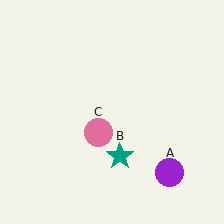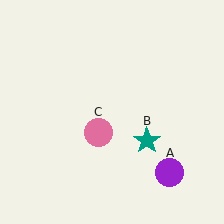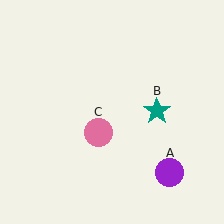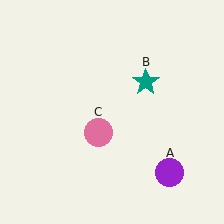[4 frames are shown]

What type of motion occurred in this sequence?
The teal star (object B) rotated counterclockwise around the center of the scene.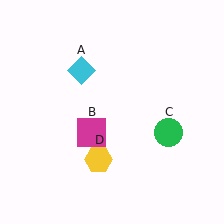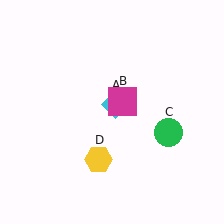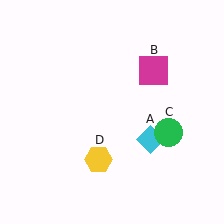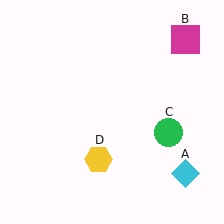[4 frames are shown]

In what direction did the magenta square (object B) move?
The magenta square (object B) moved up and to the right.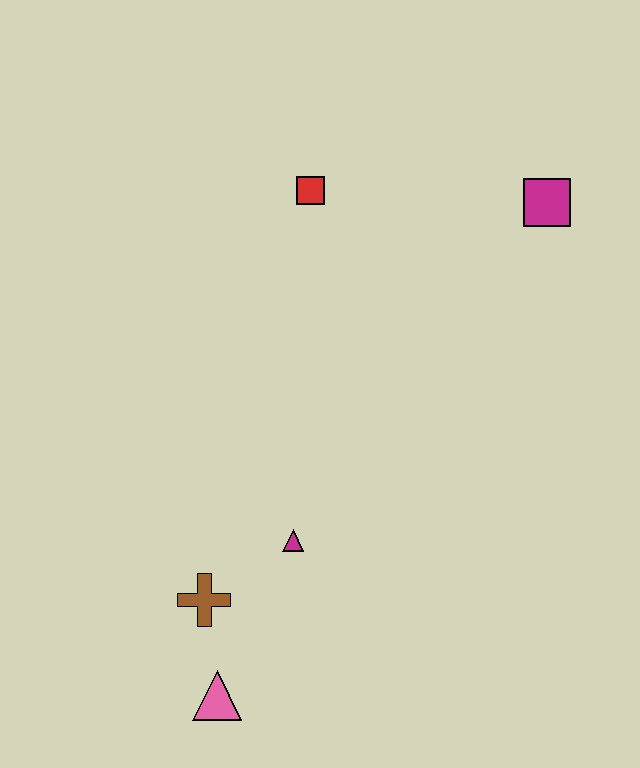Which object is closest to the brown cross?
The pink triangle is closest to the brown cross.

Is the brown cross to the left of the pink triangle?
Yes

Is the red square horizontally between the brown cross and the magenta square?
Yes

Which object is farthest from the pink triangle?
The magenta square is farthest from the pink triangle.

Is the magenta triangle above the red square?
No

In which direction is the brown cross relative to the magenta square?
The brown cross is below the magenta square.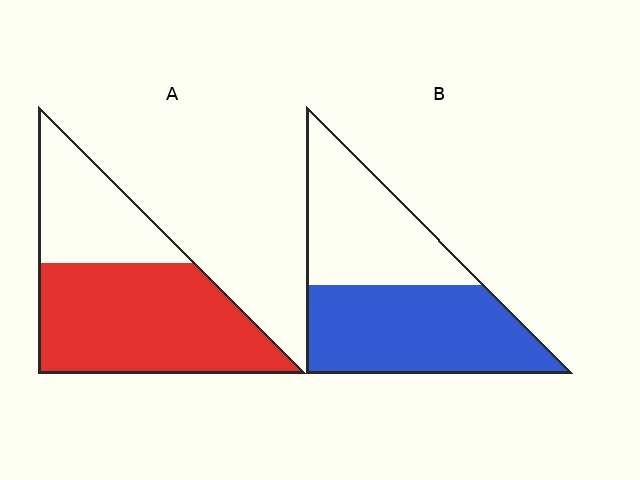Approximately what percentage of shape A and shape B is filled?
A is approximately 65% and B is approximately 55%.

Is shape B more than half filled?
Yes.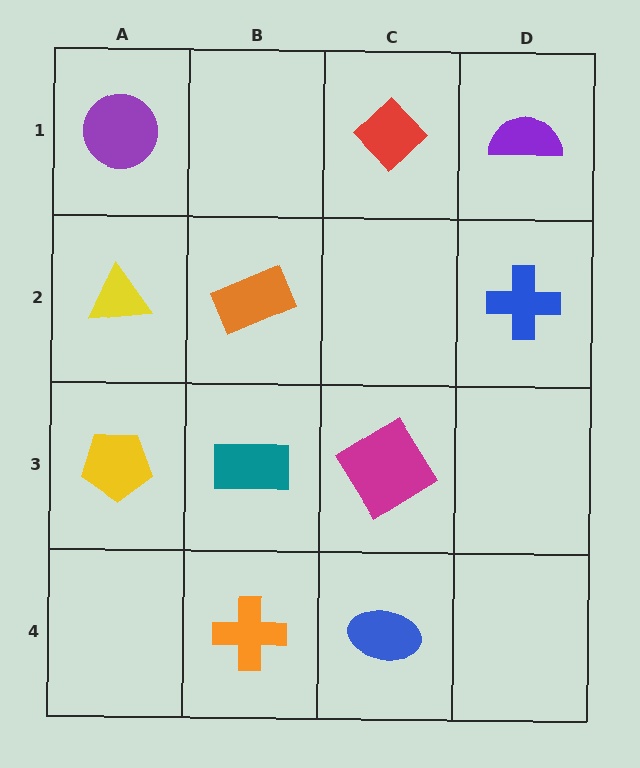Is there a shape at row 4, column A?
No, that cell is empty.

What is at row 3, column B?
A teal rectangle.